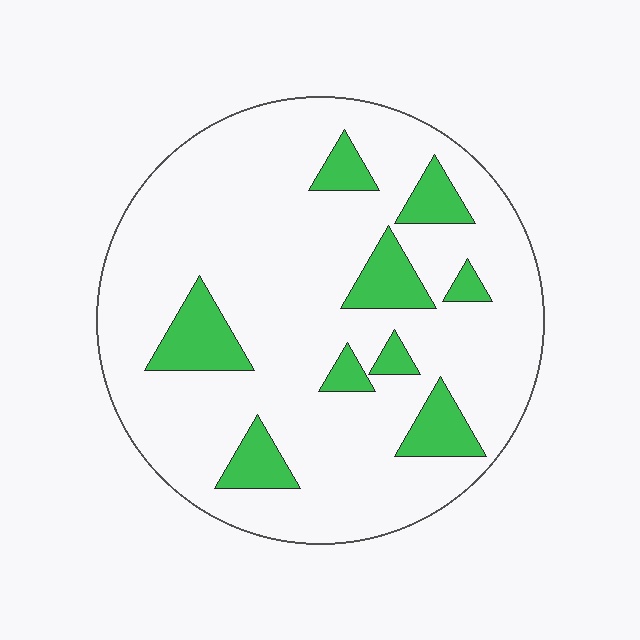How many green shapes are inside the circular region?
9.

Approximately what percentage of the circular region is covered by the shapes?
Approximately 15%.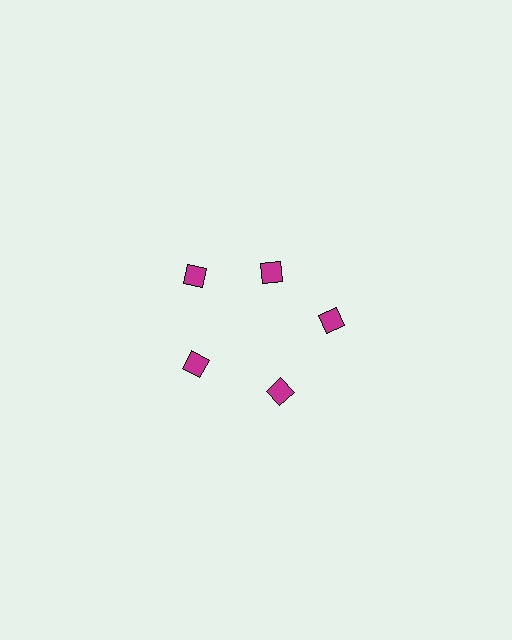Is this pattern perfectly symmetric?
No. The 5 magenta diamonds are arranged in a ring, but one element near the 1 o'clock position is pulled inward toward the center, breaking the 5-fold rotational symmetry.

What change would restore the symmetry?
The symmetry would be restored by moving it outward, back onto the ring so that all 5 diamonds sit at equal angles and equal distance from the center.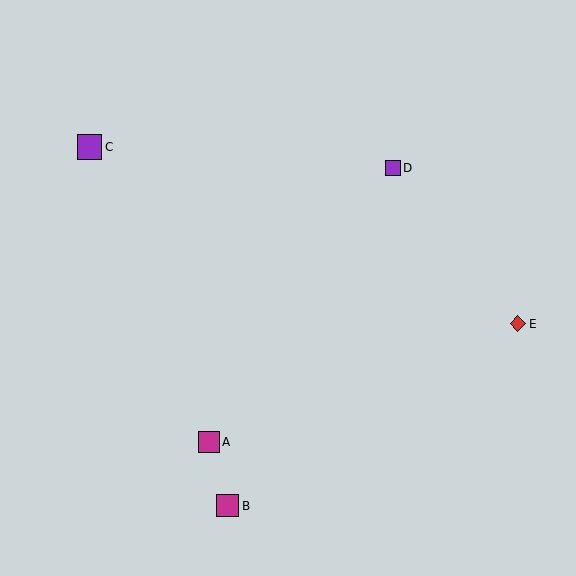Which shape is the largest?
The purple square (labeled C) is the largest.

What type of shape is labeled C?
Shape C is a purple square.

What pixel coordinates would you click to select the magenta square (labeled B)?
Click at (228, 506) to select the magenta square B.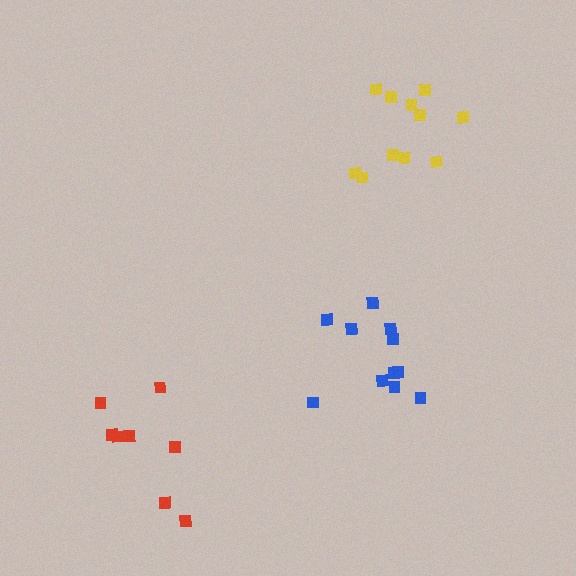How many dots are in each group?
Group 1: 11 dots, Group 2: 11 dots, Group 3: 8 dots (30 total).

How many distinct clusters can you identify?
There are 3 distinct clusters.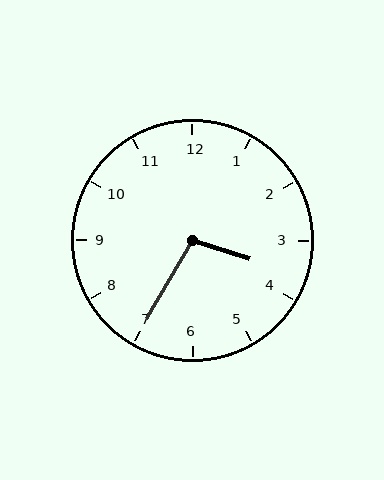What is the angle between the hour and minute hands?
Approximately 102 degrees.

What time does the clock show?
3:35.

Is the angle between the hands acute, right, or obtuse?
It is obtuse.